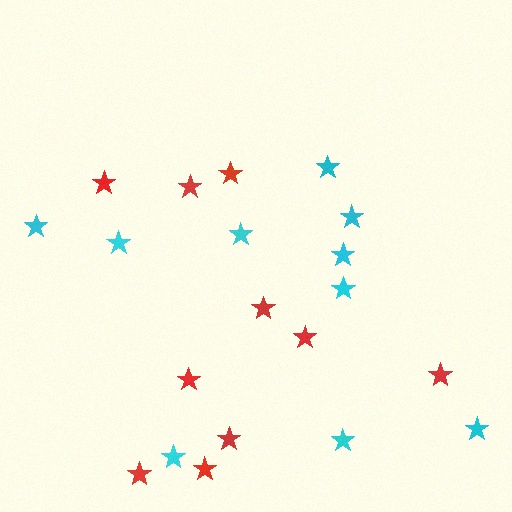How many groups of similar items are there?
There are 2 groups: one group of red stars (10) and one group of cyan stars (10).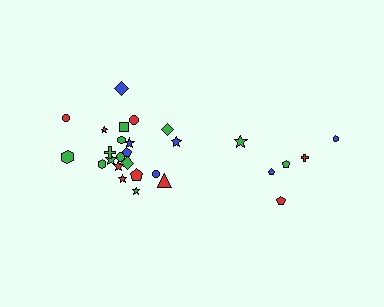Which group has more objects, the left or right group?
The left group.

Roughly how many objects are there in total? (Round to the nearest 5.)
Roughly 30 objects in total.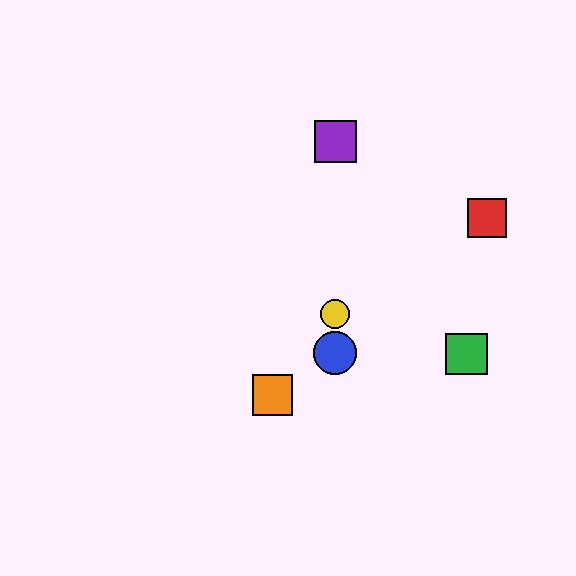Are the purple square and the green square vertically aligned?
No, the purple square is at x≈335 and the green square is at x≈467.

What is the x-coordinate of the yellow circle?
The yellow circle is at x≈335.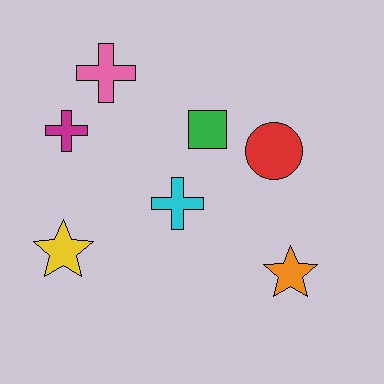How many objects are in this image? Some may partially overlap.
There are 7 objects.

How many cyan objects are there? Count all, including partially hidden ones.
There is 1 cyan object.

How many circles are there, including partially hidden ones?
There is 1 circle.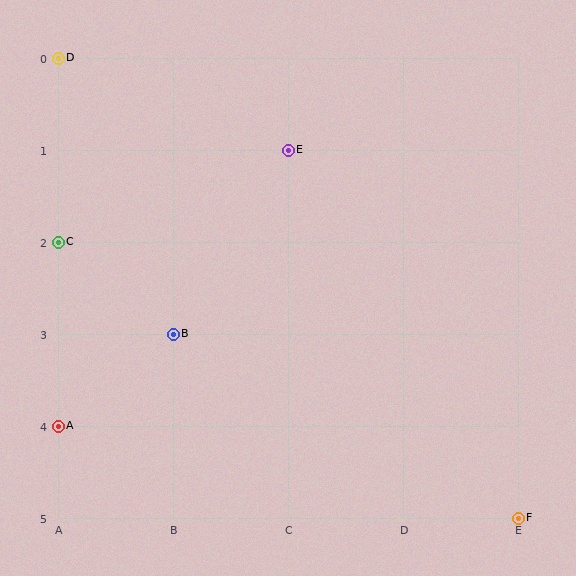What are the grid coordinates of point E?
Point E is at grid coordinates (C, 1).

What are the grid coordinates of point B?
Point B is at grid coordinates (B, 3).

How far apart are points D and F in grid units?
Points D and F are 4 columns and 5 rows apart (about 6.4 grid units diagonally).